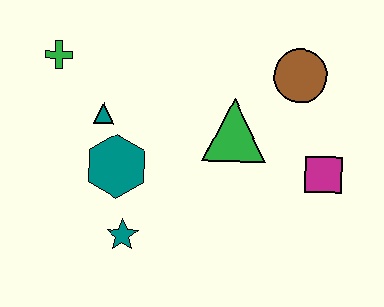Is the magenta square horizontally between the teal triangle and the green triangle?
No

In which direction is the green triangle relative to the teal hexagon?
The green triangle is to the right of the teal hexagon.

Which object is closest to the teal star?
The teal hexagon is closest to the teal star.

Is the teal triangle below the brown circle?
Yes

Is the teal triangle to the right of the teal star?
No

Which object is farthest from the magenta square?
The green cross is farthest from the magenta square.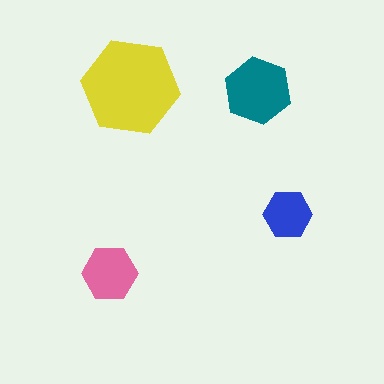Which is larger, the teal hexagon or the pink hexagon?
The teal one.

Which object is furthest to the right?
The blue hexagon is rightmost.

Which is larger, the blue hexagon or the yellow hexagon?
The yellow one.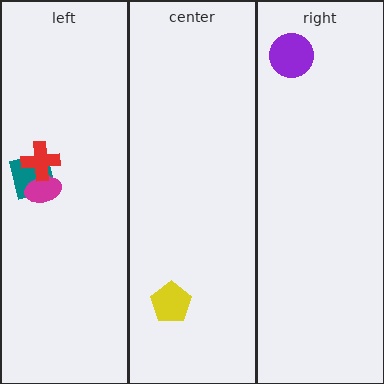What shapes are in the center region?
The yellow pentagon.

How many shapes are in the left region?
3.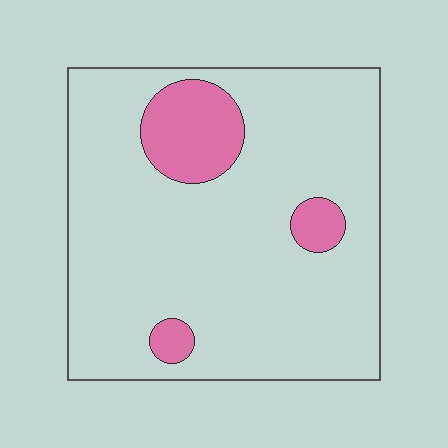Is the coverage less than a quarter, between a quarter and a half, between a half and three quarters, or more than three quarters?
Less than a quarter.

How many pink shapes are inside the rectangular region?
3.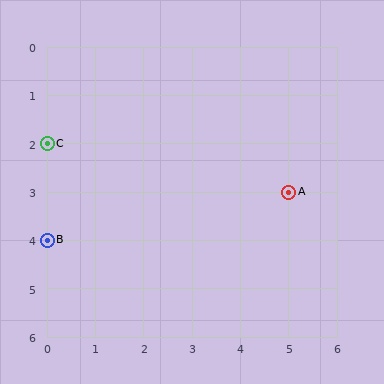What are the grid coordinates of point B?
Point B is at grid coordinates (0, 4).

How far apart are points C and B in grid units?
Points C and B are 2 rows apart.